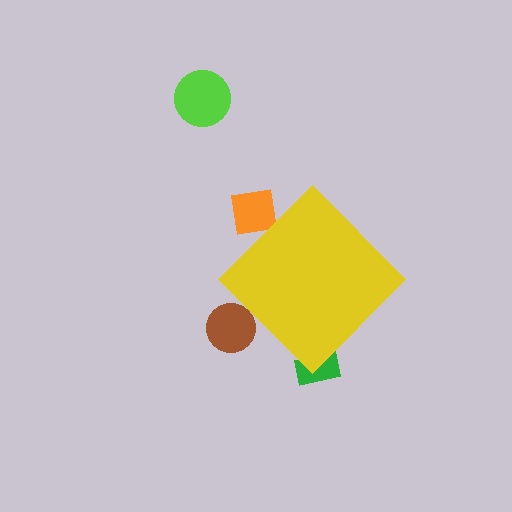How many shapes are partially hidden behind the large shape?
3 shapes are partially hidden.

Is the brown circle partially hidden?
Yes, the brown circle is partially hidden behind the yellow diamond.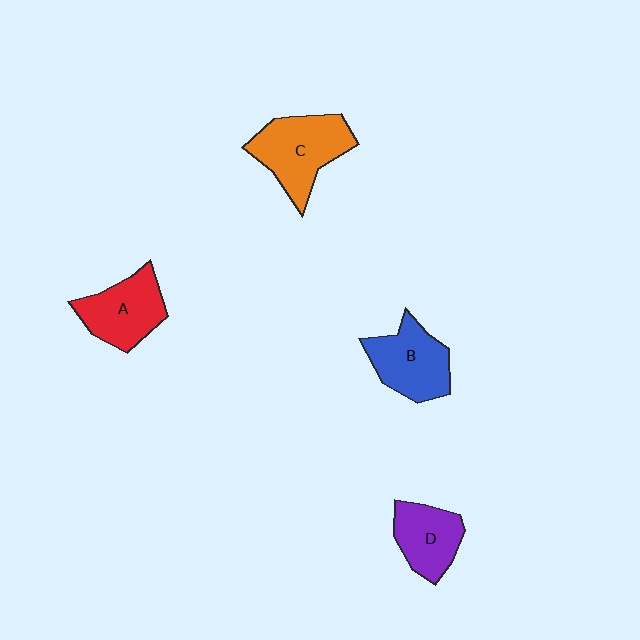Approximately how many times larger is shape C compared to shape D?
Approximately 1.4 times.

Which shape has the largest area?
Shape C (orange).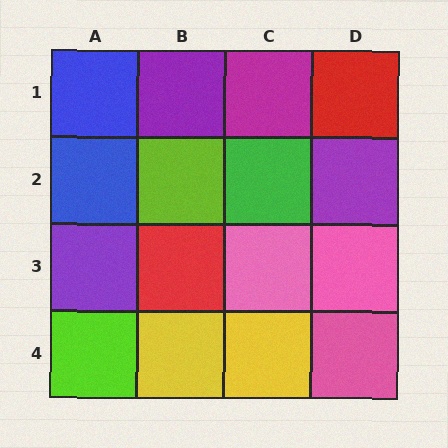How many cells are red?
2 cells are red.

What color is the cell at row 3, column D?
Pink.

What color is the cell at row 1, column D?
Red.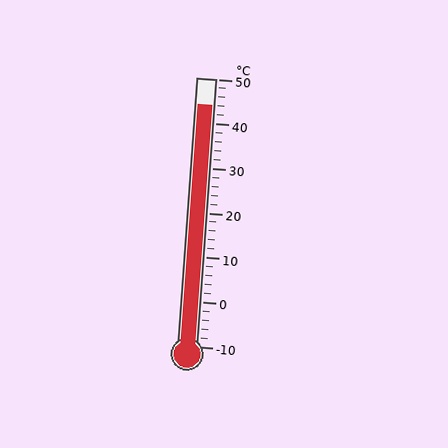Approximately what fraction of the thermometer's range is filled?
The thermometer is filled to approximately 90% of its range.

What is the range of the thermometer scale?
The thermometer scale ranges from -10°C to 50°C.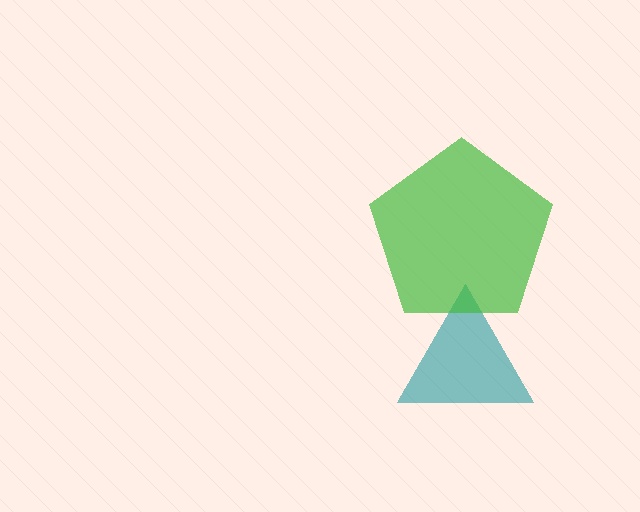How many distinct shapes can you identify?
There are 2 distinct shapes: a teal triangle, a green pentagon.